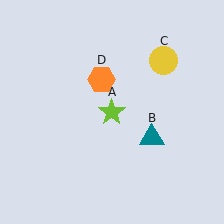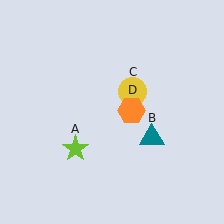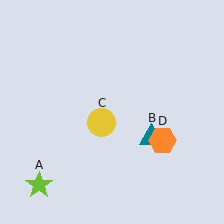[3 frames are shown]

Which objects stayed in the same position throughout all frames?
Teal triangle (object B) remained stationary.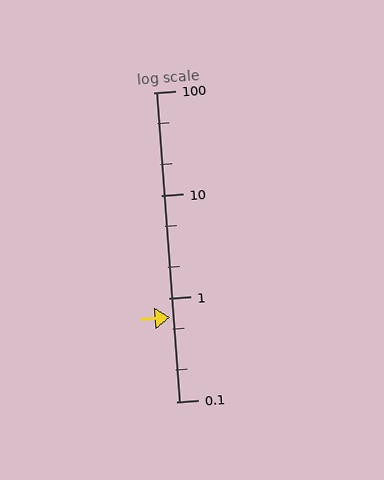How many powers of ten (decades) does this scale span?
The scale spans 3 decades, from 0.1 to 100.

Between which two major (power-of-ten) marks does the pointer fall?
The pointer is between 0.1 and 1.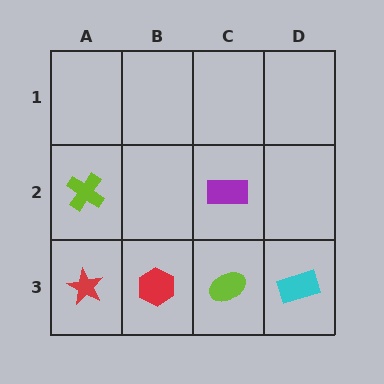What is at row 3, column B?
A red hexagon.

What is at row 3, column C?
A lime ellipse.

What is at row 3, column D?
A cyan rectangle.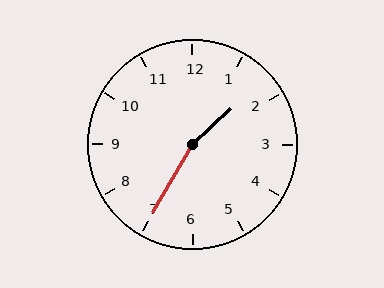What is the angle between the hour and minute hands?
Approximately 162 degrees.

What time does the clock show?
1:35.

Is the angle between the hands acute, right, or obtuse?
It is obtuse.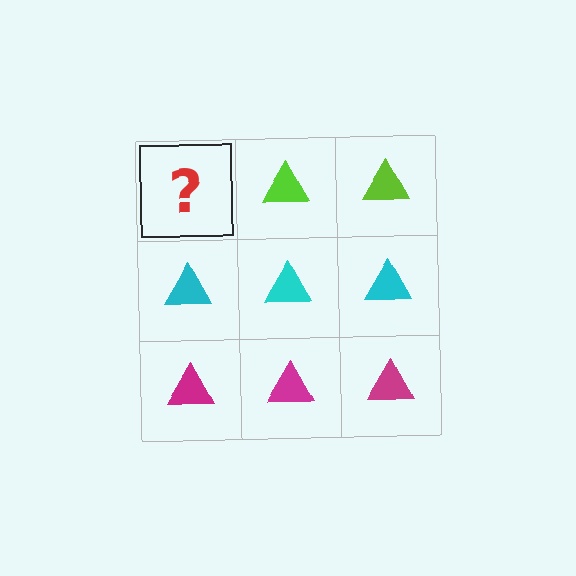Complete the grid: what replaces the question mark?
The question mark should be replaced with a lime triangle.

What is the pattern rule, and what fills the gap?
The rule is that each row has a consistent color. The gap should be filled with a lime triangle.